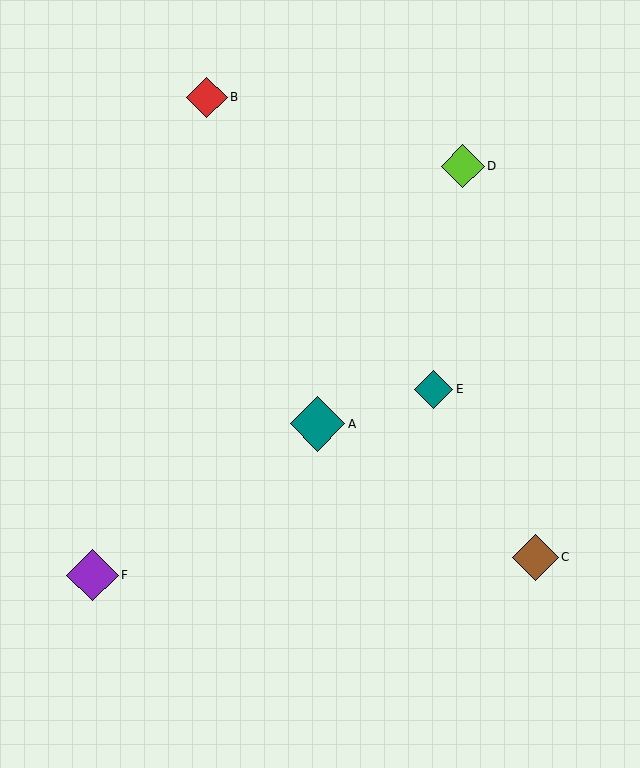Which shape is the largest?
The teal diamond (labeled A) is the largest.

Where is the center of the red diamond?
The center of the red diamond is at (207, 97).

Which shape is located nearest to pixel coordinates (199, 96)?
The red diamond (labeled B) at (207, 97) is nearest to that location.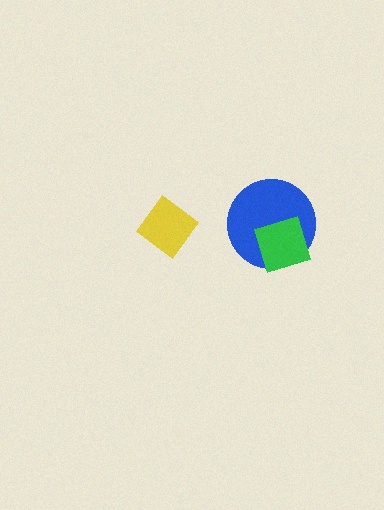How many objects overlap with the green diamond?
1 object overlaps with the green diamond.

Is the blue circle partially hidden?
Yes, it is partially covered by another shape.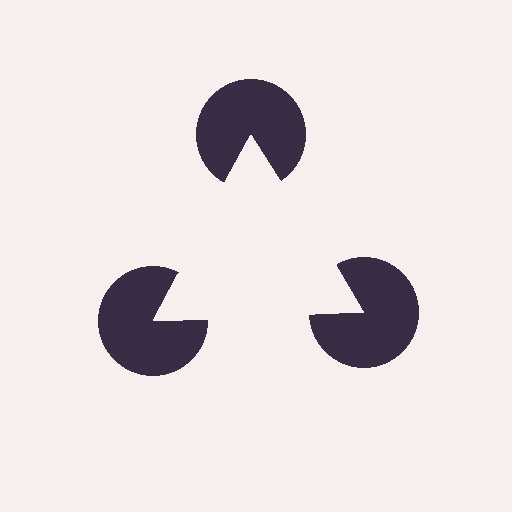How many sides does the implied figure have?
3 sides.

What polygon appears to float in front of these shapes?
An illusory triangle — its edges are inferred from the aligned wedge cuts in the pac-man discs, not physically drawn.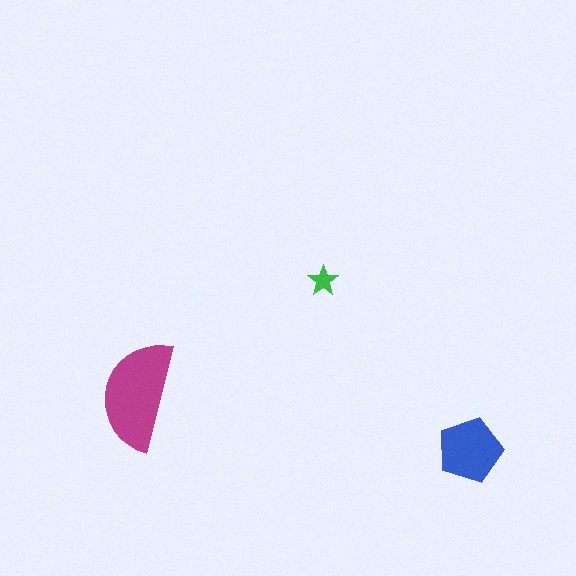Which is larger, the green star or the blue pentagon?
The blue pentagon.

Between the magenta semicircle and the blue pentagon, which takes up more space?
The magenta semicircle.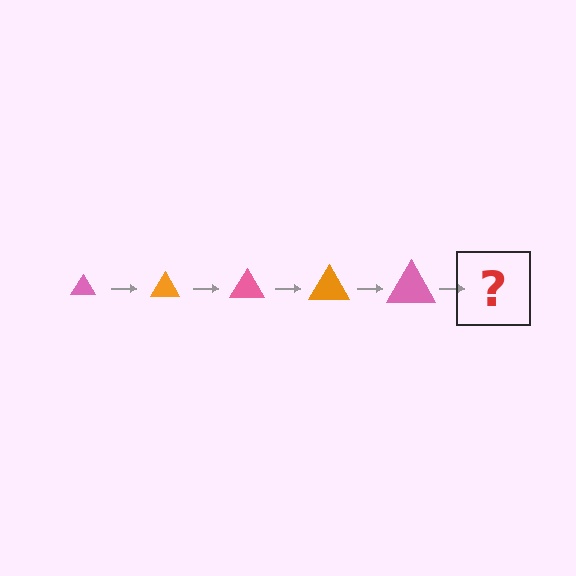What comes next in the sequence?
The next element should be an orange triangle, larger than the previous one.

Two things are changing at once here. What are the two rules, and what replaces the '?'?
The two rules are that the triangle grows larger each step and the color cycles through pink and orange. The '?' should be an orange triangle, larger than the previous one.